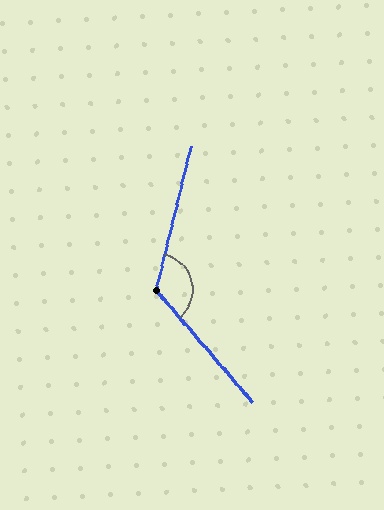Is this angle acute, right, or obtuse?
It is obtuse.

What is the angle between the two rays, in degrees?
Approximately 126 degrees.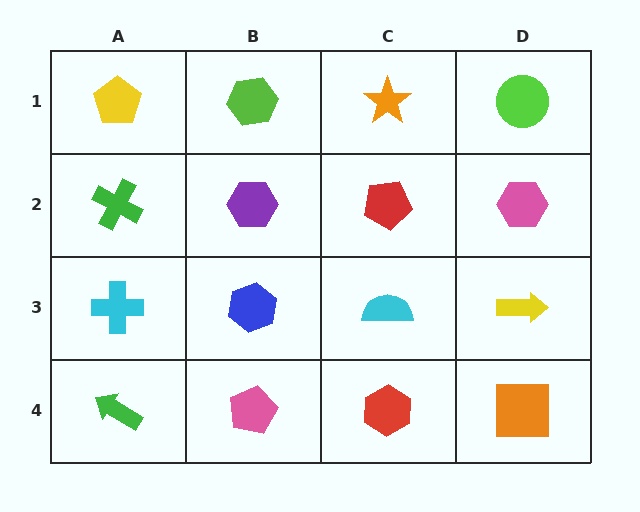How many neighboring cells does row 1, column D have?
2.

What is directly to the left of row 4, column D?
A red hexagon.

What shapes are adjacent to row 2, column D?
A lime circle (row 1, column D), a yellow arrow (row 3, column D), a red pentagon (row 2, column C).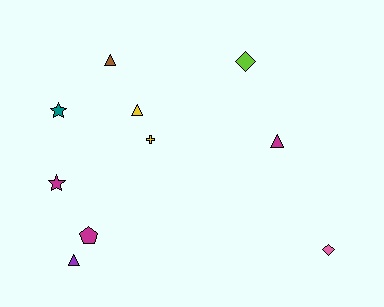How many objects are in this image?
There are 10 objects.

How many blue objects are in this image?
There are no blue objects.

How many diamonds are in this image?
There are 2 diamonds.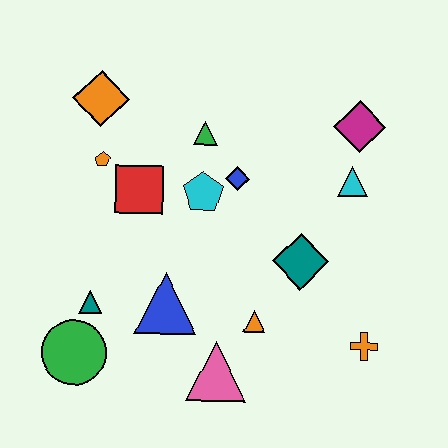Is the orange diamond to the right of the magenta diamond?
No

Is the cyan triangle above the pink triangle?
Yes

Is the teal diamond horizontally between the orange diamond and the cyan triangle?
Yes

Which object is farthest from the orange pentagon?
The orange cross is farthest from the orange pentagon.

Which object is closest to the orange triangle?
The pink triangle is closest to the orange triangle.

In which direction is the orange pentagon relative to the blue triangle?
The orange pentagon is above the blue triangle.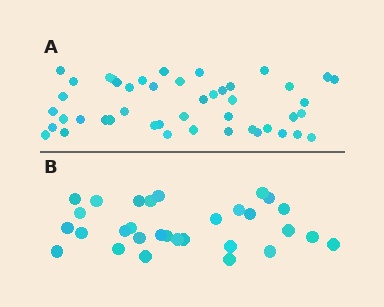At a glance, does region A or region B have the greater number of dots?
Region A (the top region) has more dots.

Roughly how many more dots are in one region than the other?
Region A has approximately 15 more dots than region B.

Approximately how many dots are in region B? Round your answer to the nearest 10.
About 30 dots.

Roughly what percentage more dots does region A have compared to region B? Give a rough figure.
About 55% more.